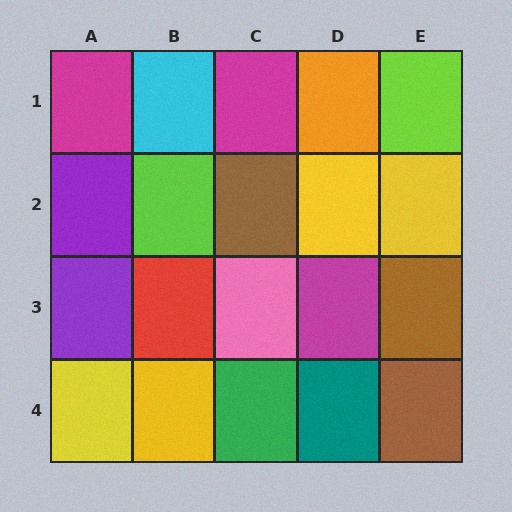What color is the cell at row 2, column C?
Brown.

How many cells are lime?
2 cells are lime.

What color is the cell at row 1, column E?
Lime.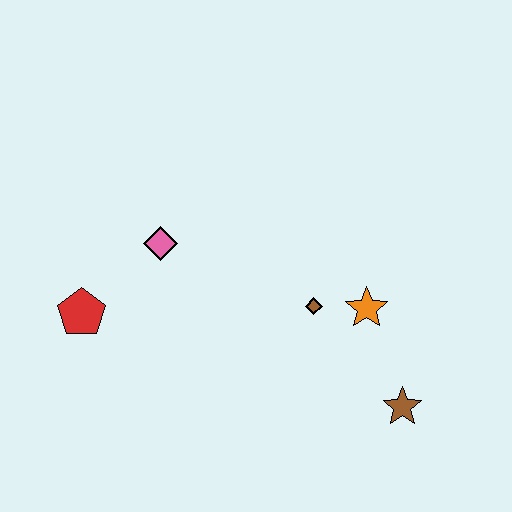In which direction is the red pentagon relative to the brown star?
The red pentagon is to the left of the brown star.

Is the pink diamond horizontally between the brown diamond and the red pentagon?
Yes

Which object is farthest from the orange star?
The red pentagon is farthest from the orange star.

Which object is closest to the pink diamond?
The red pentagon is closest to the pink diamond.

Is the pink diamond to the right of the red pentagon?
Yes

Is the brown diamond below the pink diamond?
Yes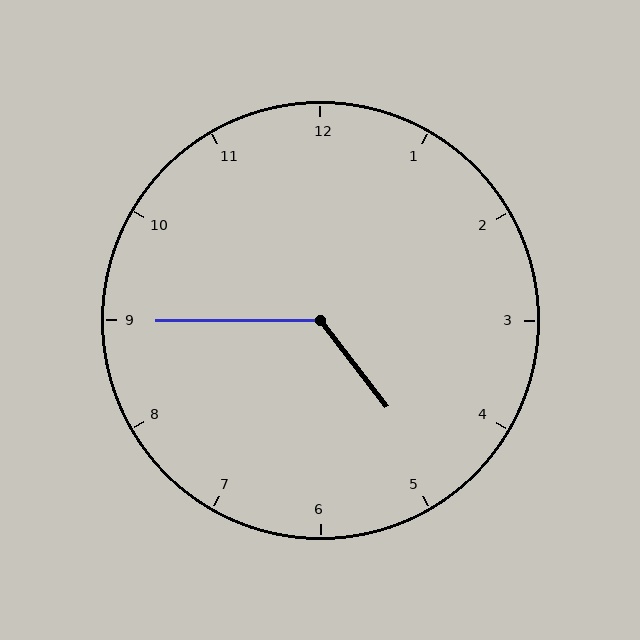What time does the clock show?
4:45.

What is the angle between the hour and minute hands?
Approximately 128 degrees.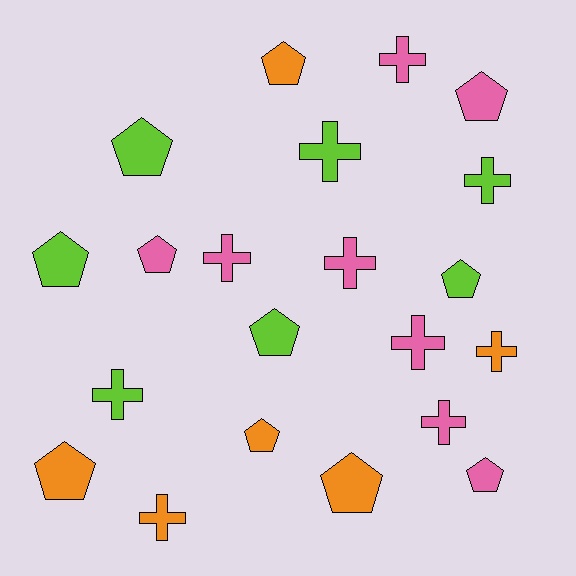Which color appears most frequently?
Pink, with 8 objects.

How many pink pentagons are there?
There are 3 pink pentagons.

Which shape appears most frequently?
Pentagon, with 11 objects.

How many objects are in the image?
There are 21 objects.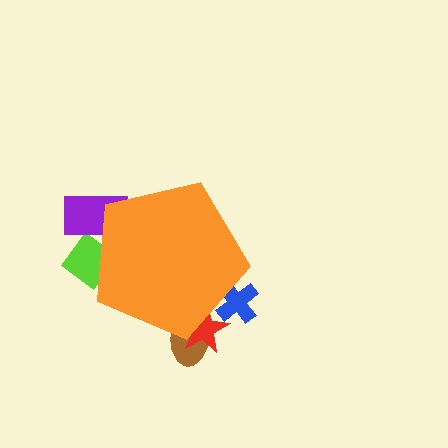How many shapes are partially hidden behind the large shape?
5 shapes are partially hidden.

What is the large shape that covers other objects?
An orange pentagon.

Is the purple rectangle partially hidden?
Yes, the purple rectangle is partially hidden behind the orange pentagon.